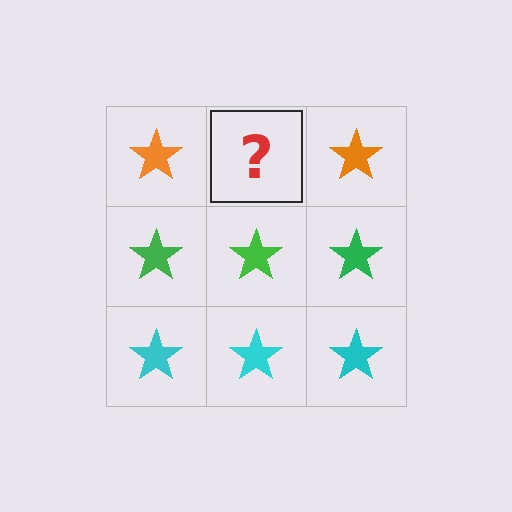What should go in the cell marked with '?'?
The missing cell should contain an orange star.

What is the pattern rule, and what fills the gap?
The rule is that each row has a consistent color. The gap should be filled with an orange star.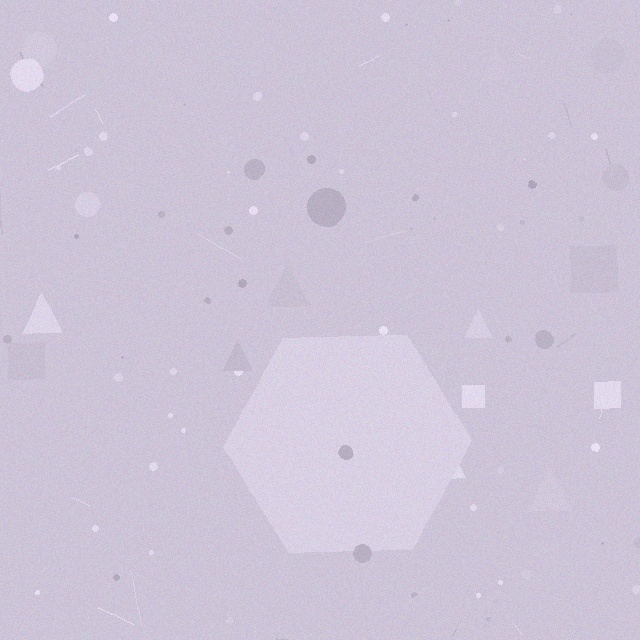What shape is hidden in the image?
A hexagon is hidden in the image.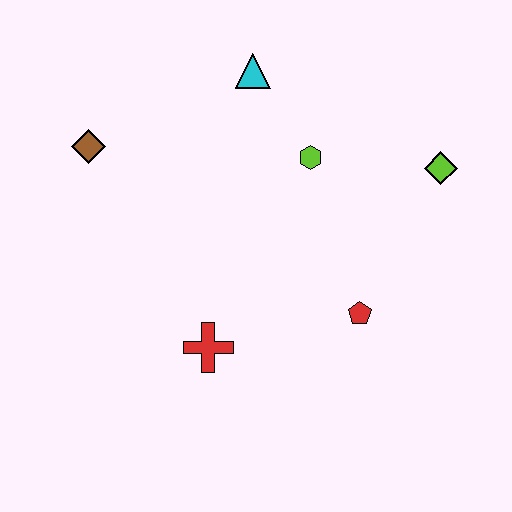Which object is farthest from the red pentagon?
The brown diamond is farthest from the red pentagon.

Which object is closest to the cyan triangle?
The lime hexagon is closest to the cyan triangle.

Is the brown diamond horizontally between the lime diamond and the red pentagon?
No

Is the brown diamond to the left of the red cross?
Yes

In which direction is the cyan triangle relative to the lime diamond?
The cyan triangle is to the left of the lime diamond.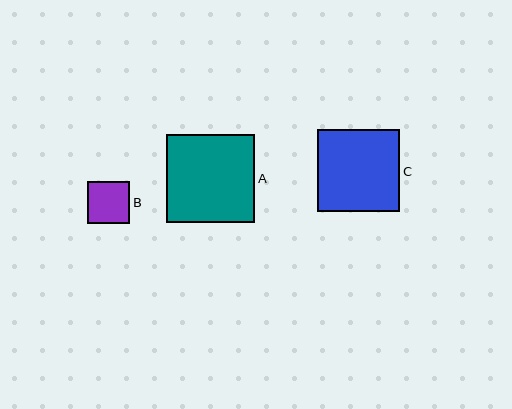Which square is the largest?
Square A is the largest with a size of approximately 88 pixels.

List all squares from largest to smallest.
From largest to smallest: A, C, B.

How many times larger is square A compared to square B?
Square A is approximately 2.1 times the size of square B.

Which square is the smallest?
Square B is the smallest with a size of approximately 42 pixels.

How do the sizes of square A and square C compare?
Square A and square C are approximately the same size.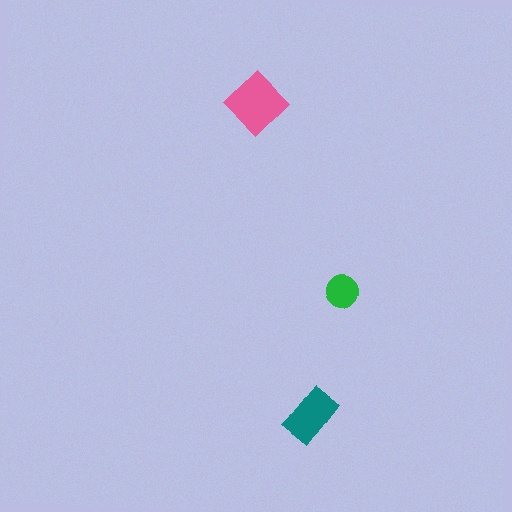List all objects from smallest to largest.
The green circle, the teal rectangle, the pink diamond.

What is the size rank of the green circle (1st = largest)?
3rd.